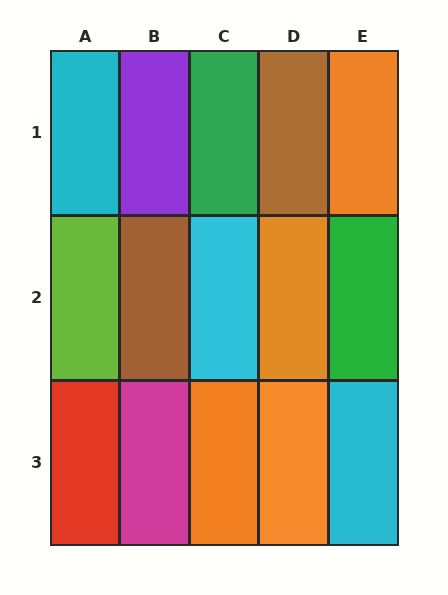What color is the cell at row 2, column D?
Orange.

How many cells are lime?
1 cell is lime.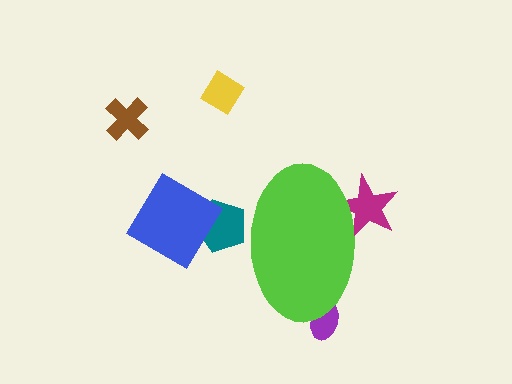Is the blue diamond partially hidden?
No, the blue diamond is fully visible.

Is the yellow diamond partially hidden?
No, the yellow diamond is fully visible.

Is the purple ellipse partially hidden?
Yes, the purple ellipse is partially hidden behind the lime ellipse.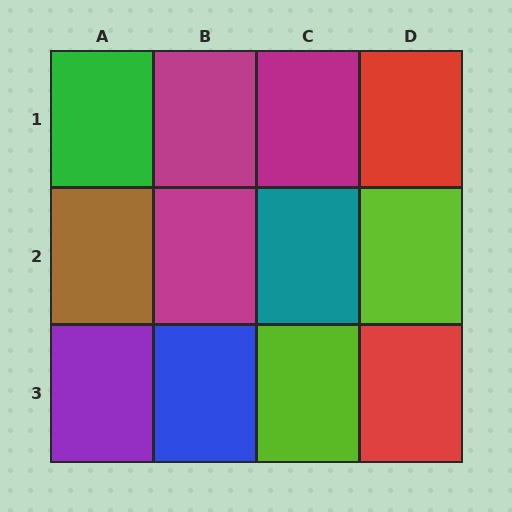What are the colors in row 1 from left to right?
Green, magenta, magenta, red.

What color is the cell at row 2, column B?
Magenta.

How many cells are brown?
1 cell is brown.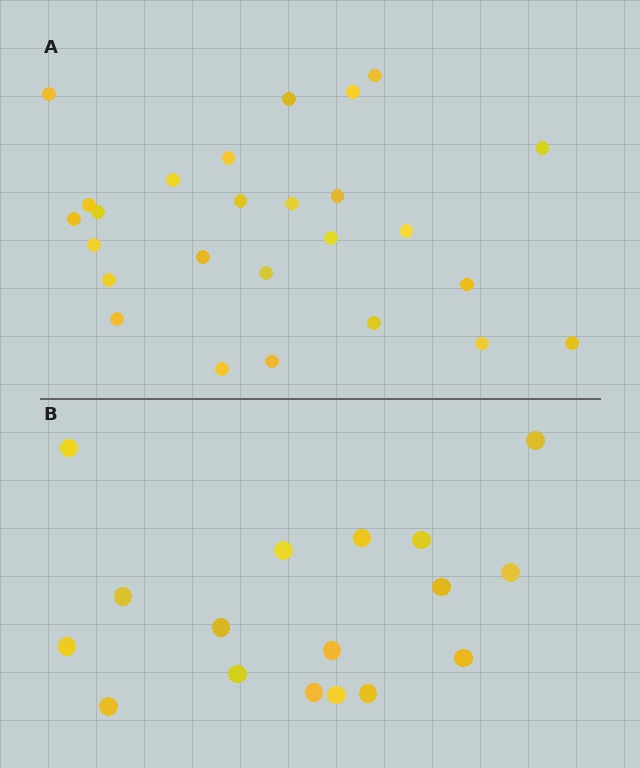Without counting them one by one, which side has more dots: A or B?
Region A (the top region) has more dots.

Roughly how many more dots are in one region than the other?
Region A has roughly 8 or so more dots than region B.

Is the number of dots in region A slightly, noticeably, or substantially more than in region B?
Region A has substantially more. The ratio is roughly 1.5 to 1.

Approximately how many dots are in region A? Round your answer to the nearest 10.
About 30 dots. (The exact count is 26, which rounds to 30.)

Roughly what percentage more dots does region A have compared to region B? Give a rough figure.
About 55% more.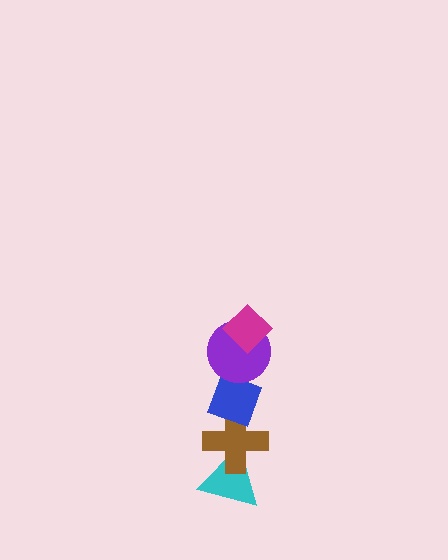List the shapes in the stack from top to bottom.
From top to bottom: the magenta diamond, the purple circle, the blue diamond, the brown cross, the cyan triangle.